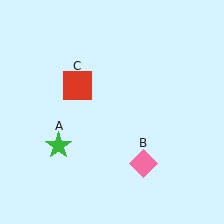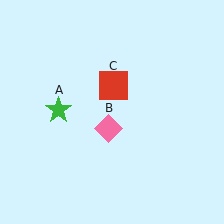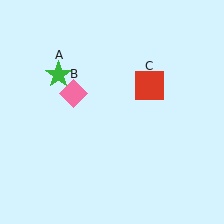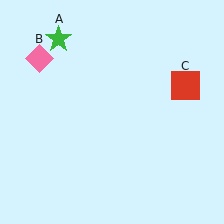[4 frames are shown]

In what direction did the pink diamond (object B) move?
The pink diamond (object B) moved up and to the left.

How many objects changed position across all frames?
3 objects changed position: green star (object A), pink diamond (object B), red square (object C).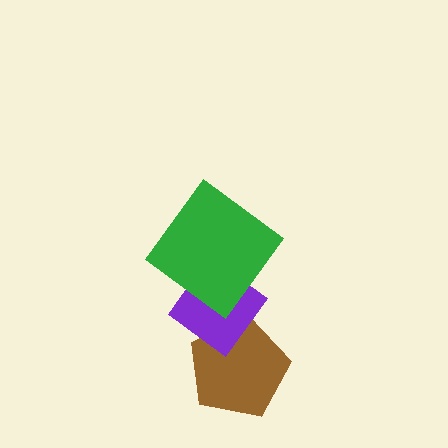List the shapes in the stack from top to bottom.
From top to bottom: the green diamond, the purple diamond, the brown pentagon.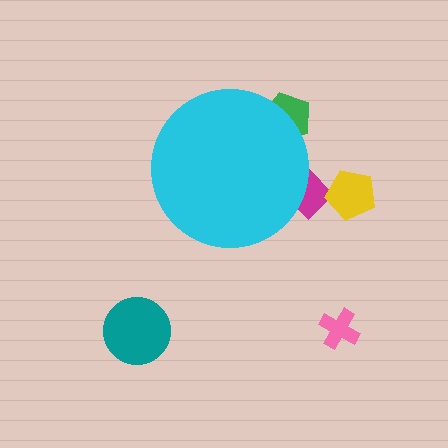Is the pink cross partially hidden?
No, the pink cross is fully visible.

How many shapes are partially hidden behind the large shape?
2 shapes are partially hidden.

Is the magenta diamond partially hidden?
Yes, the magenta diamond is partially hidden behind the cyan circle.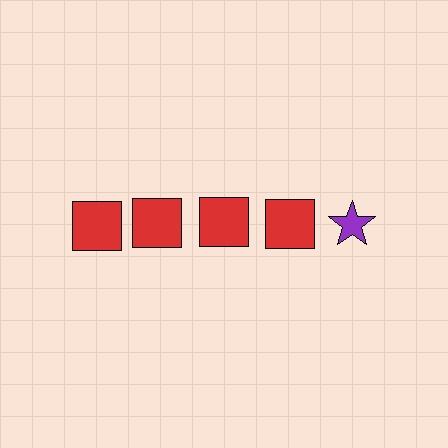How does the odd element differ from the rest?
It differs in both color (purple instead of red) and shape (star instead of square).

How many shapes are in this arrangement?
There are 5 shapes arranged in a grid pattern.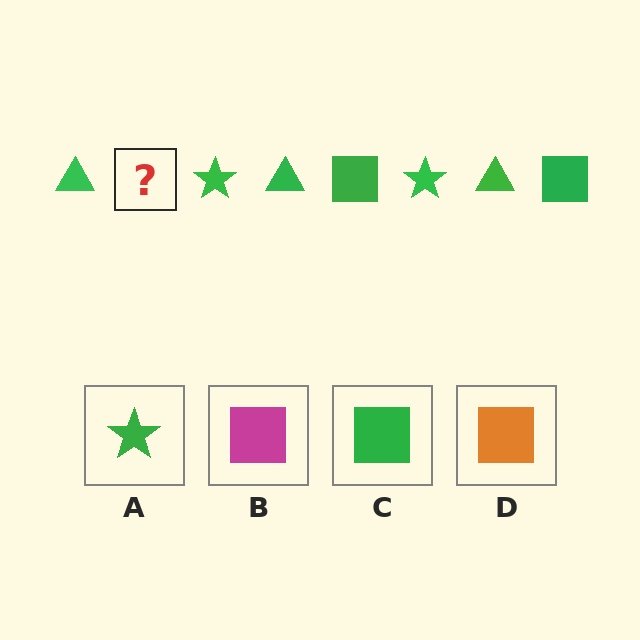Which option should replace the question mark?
Option C.